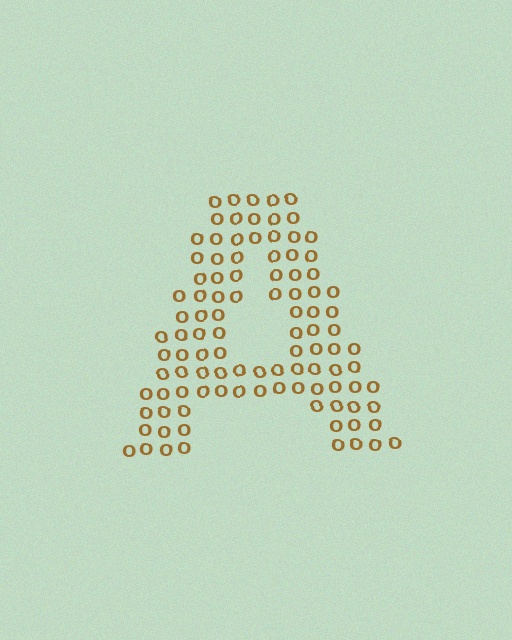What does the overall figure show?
The overall figure shows the letter A.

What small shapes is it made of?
It is made of small letter O's.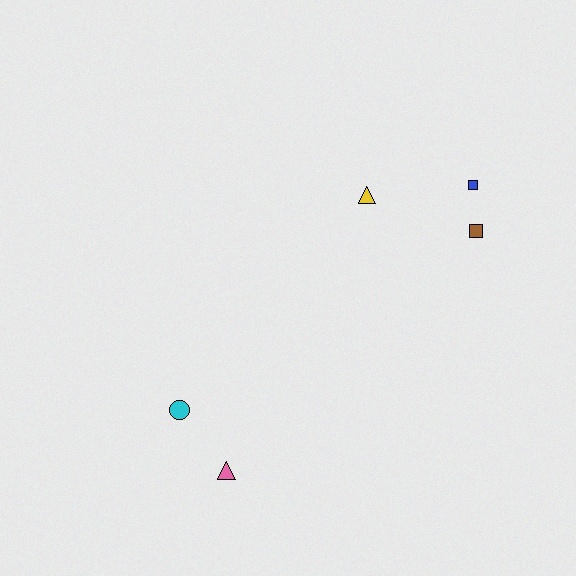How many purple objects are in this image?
There are no purple objects.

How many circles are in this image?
There is 1 circle.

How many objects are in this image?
There are 5 objects.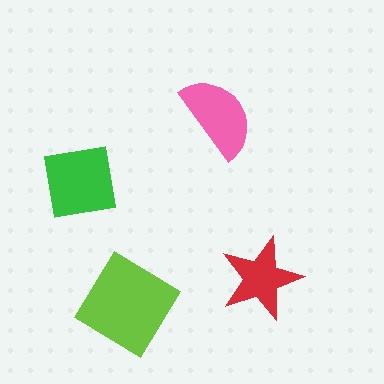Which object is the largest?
The lime diamond.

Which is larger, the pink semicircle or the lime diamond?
The lime diamond.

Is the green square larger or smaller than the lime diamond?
Smaller.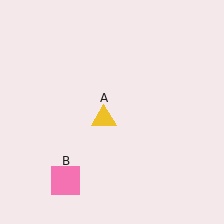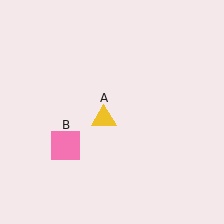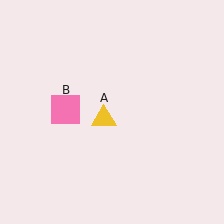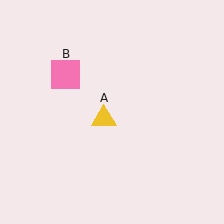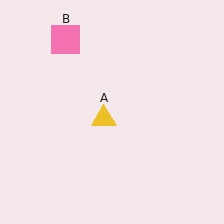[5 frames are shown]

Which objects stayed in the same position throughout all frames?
Yellow triangle (object A) remained stationary.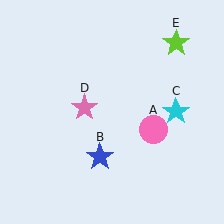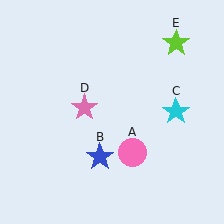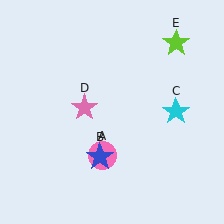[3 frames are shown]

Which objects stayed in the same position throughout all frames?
Blue star (object B) and cyan star (object C) and pink star (object D) and lime star (object E) remained stationary.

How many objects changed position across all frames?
1 object changed position: pink circle (object A).